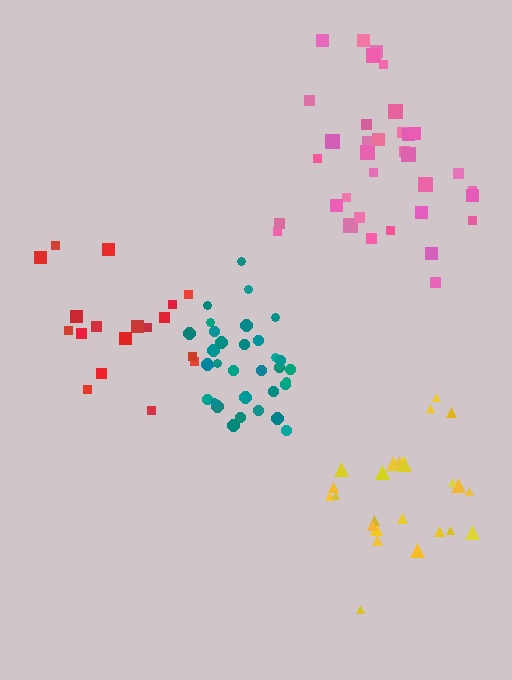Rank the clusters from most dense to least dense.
teal, yellow, pink, red.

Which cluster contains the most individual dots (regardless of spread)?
Pink (35).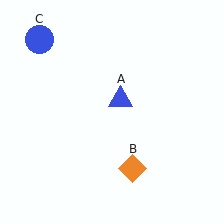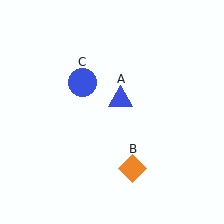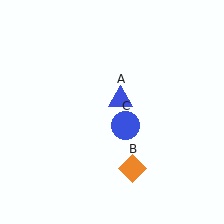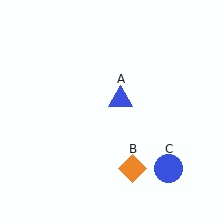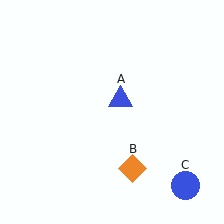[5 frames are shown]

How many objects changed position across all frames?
1 object changed position: blue circle (object C).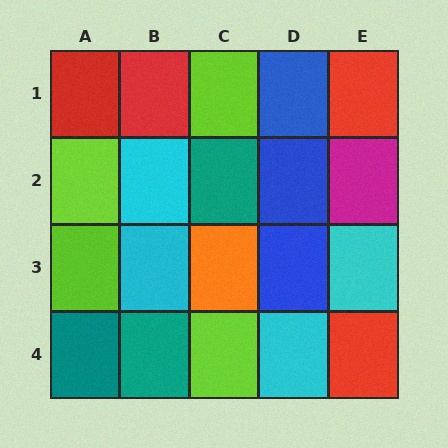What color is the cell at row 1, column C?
Lime.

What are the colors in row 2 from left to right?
Lime, cyan, teal, blue, magenta.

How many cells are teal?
3 cells are teal.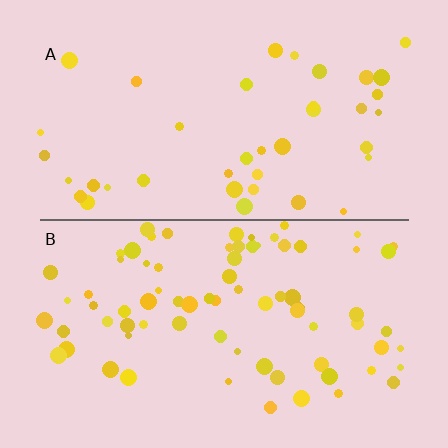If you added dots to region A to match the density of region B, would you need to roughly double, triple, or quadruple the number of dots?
Approximately double.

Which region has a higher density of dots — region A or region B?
B (the bottom).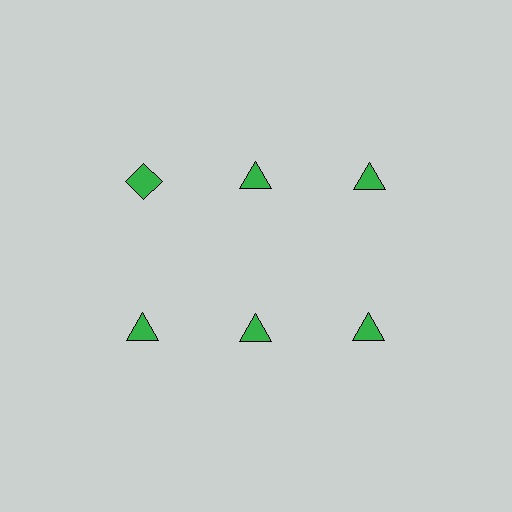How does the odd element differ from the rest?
It has a different shape: diamond instead of triangle.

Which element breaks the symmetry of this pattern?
The green diamond in the top row, leftmost column breaks the symmetry. All other shapes are green triangles.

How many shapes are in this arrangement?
There are 6 shapes arranged in a grid pattern.